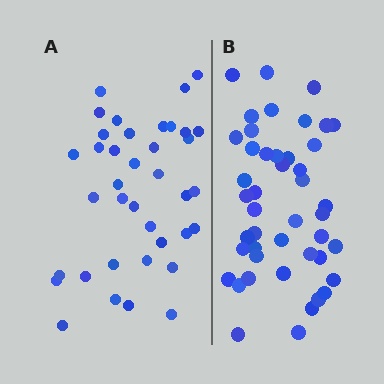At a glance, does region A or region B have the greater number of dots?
Region B (the right region) has more dots.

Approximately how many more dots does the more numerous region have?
Region B has roughly 8 or so more dots than region A.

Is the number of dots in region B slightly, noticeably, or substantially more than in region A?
Region B has only slightly more — the two regions are fairly close. The ratio is roughly 1.2 to 1.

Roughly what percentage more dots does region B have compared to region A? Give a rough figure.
About 20% more.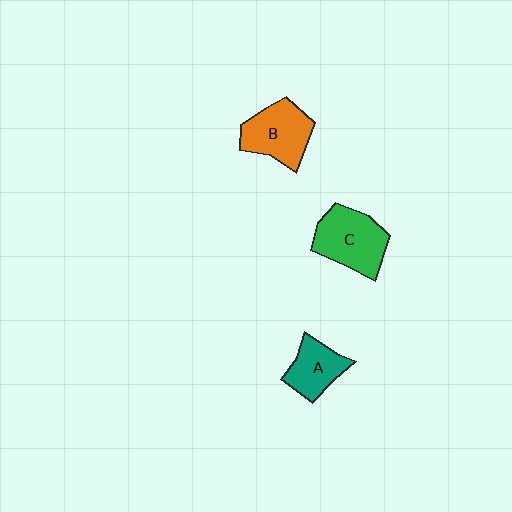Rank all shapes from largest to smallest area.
From largest to smallest: C (green), B (orange), A (teal).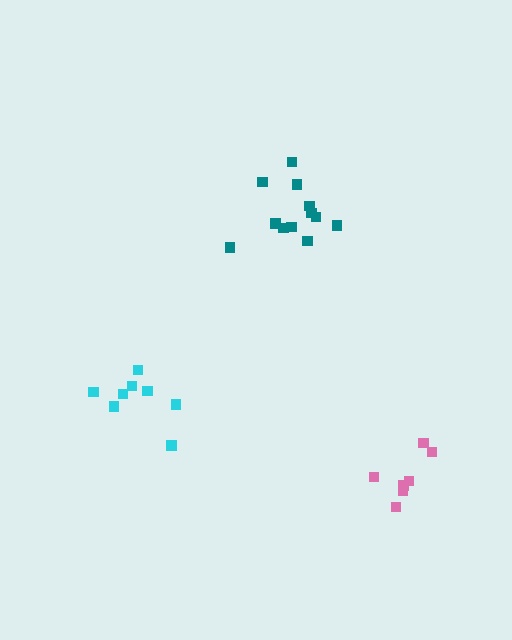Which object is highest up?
The teal cluster is topmost.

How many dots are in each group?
Group 1: 8 dots, Group 2: 12 dots, Group 3: 7 dots (27 total).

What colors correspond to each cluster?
The clusters are colored: cyan, teal, pink.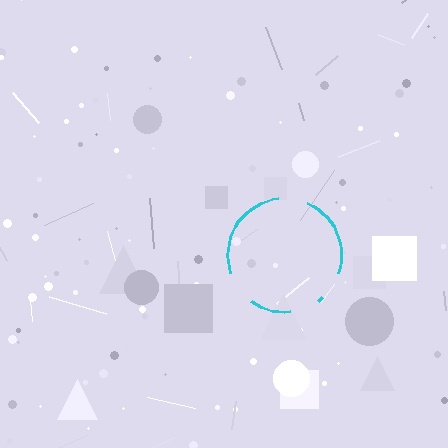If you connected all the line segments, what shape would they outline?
They would outline a circle.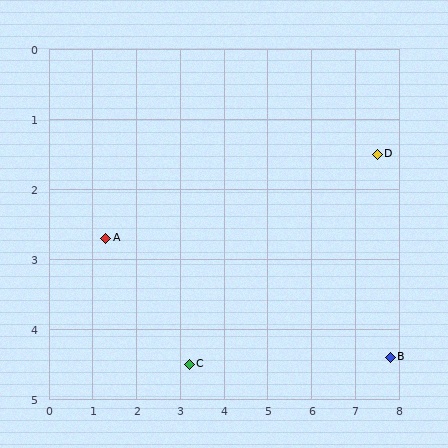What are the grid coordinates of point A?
Point A is at approximately (1.3, 2.7).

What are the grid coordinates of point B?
Point B is at approximately (7.8, 4.4).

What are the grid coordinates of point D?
Point D is at approximately (7.5, 1.5).